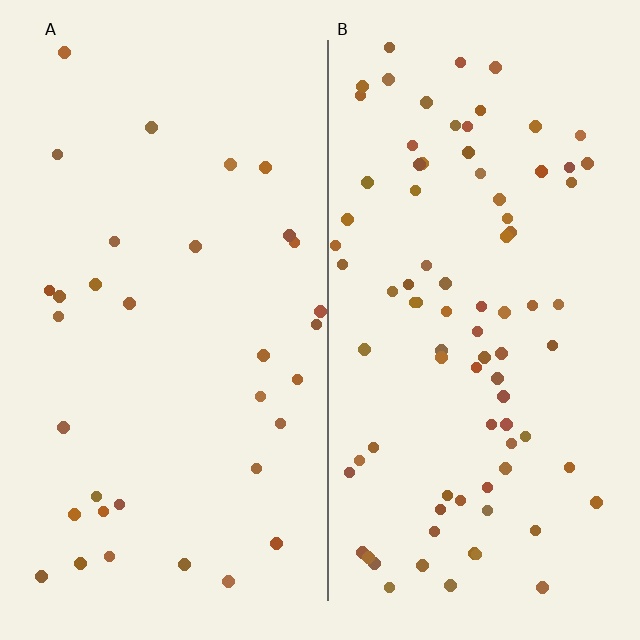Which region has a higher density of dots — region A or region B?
B (the right).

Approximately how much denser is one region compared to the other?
Approximately 2.5× — region B over region A.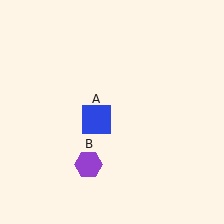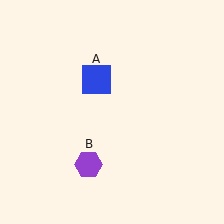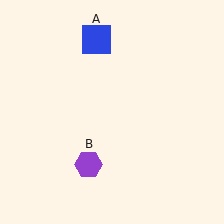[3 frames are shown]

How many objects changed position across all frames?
1 object changed position: blue square (object A).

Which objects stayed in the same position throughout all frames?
Purple hexagon (object B) remained stationary.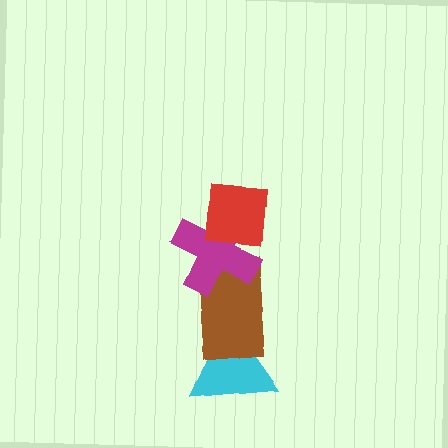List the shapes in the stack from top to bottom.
From top to bottom: the red square, the magenta cross, the brown rectangle, the cyan triangle.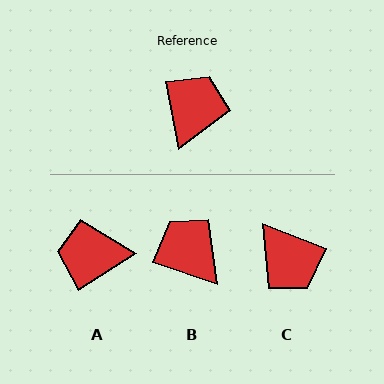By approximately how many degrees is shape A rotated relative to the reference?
Approximately 112 degrees counter-clockwise.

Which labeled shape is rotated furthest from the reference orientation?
C, about 122 degrees away.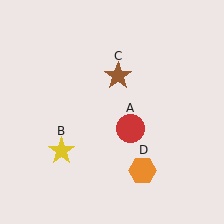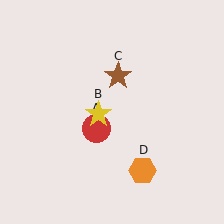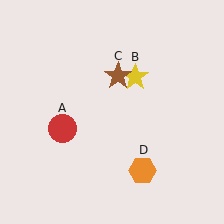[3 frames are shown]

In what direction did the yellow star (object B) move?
The yellow star (object B) moved up and to the right.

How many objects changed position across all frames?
2 objects changed position: red circle (object A), yellow star (object B).